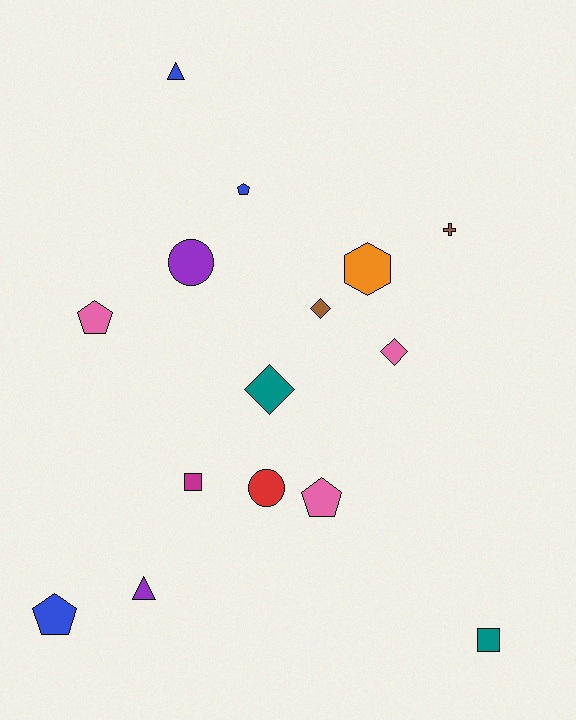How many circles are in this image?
There are 2 circles.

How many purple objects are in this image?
There are 2 purple objects.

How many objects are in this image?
There are 15 objects.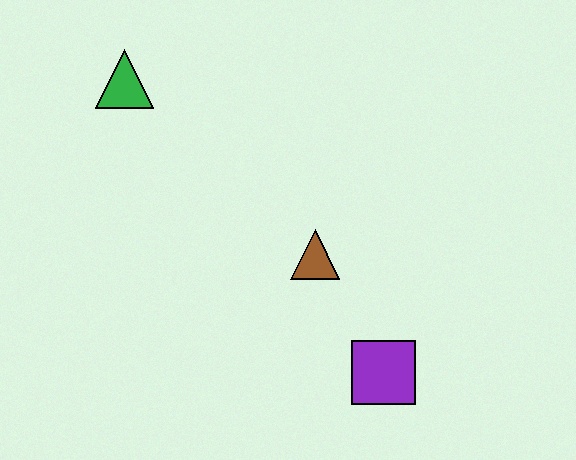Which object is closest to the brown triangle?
The purple square is closest to the brown triangle.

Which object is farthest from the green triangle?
The purple square is farthest from the green triangle.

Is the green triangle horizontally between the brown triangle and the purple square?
No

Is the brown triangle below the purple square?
No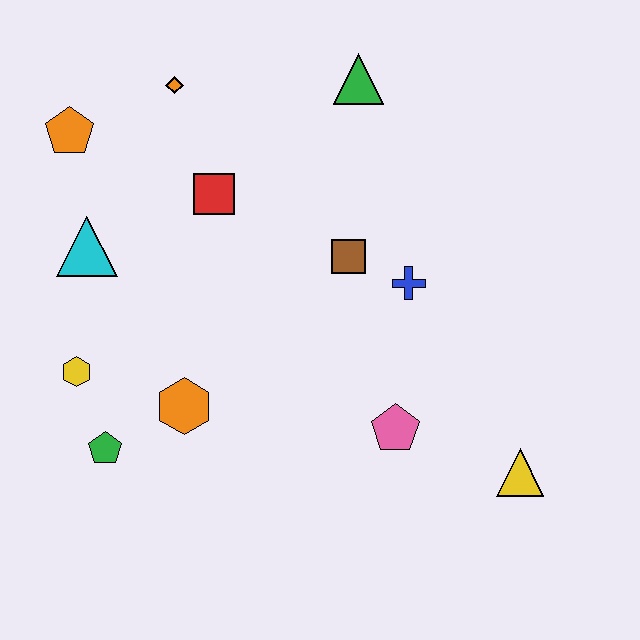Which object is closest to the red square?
The orange diamond is closest to the red square.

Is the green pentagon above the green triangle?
No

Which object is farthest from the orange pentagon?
The yellow triangle is farthest from the orange pentagon.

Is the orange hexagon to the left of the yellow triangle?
Yes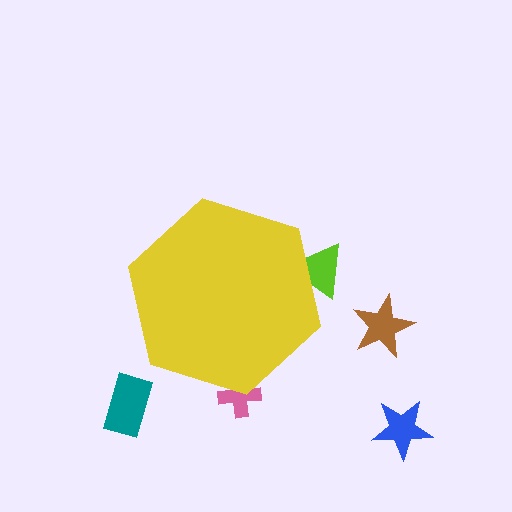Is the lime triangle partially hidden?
Yes, the lime triangle is partially hidden behind the yellow hexagon.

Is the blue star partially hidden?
No, the blue star is fully visible.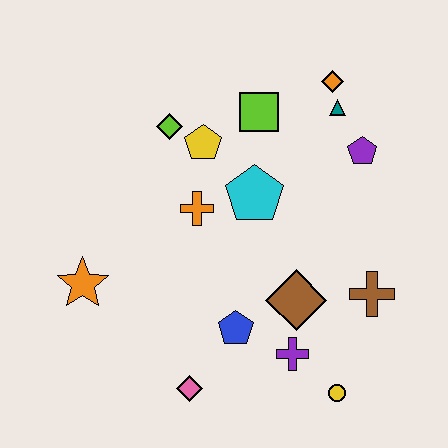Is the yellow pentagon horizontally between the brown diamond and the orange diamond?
No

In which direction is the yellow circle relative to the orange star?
The yellow circle is to the right of the orange star.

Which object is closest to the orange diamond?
The teal triangle is closest to the orange diamond.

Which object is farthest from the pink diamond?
The orange diamond is farthest from the pink diamond.